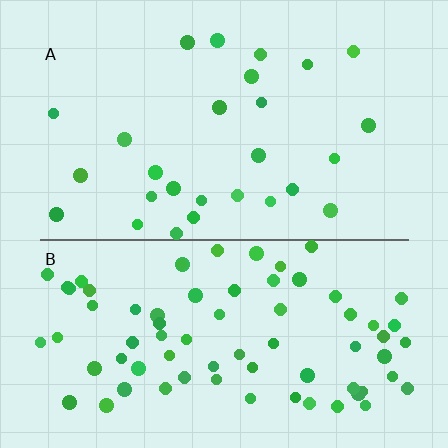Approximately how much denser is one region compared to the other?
Approximately 2.8× — region B over region A.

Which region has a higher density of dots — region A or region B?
B (the bottom).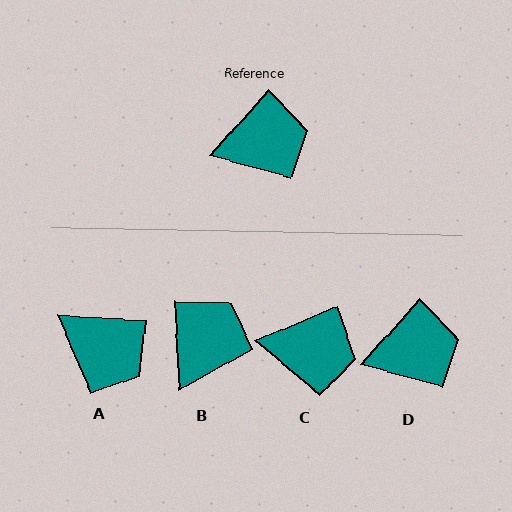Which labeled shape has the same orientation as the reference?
D.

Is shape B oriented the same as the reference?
No, it is off by about 44 degrees.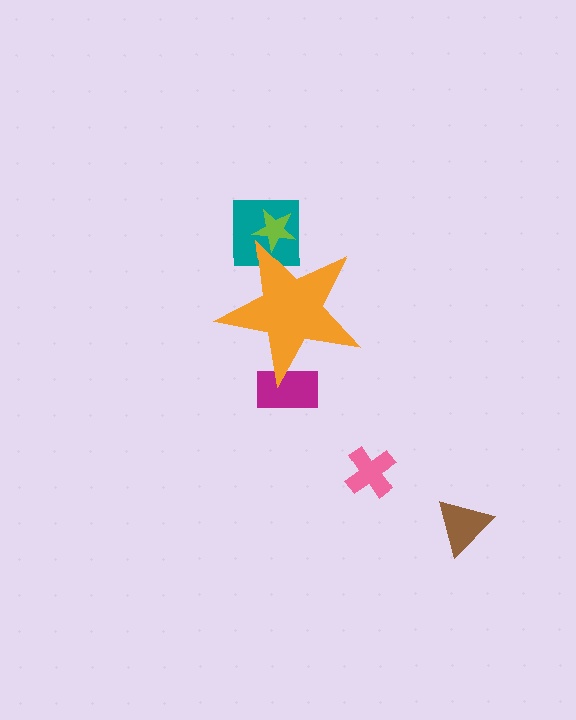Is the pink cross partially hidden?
No, the pink cross is fully visible.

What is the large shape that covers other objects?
An orange star.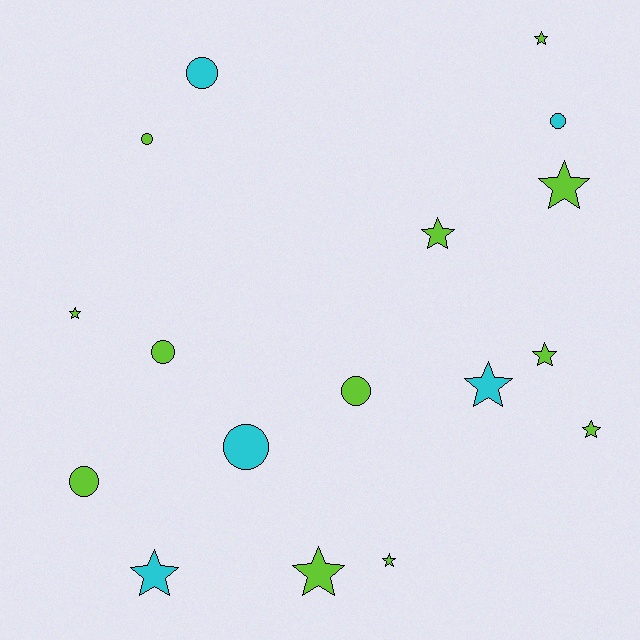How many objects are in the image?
There are 17 objects.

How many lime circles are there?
There are 4 lime circles.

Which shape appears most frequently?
Star, with 10 objects.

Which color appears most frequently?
Lime, with 12 objects.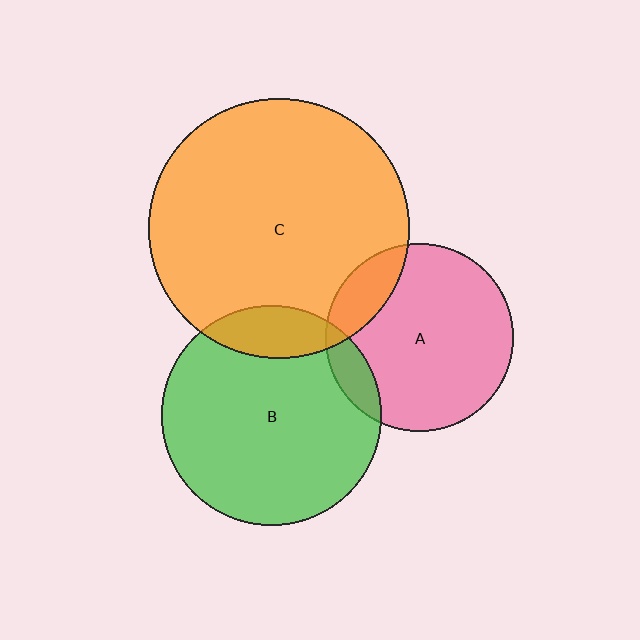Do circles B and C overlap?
Yes.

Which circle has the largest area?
Circle C (orange).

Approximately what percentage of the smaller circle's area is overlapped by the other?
Approximately 15%.